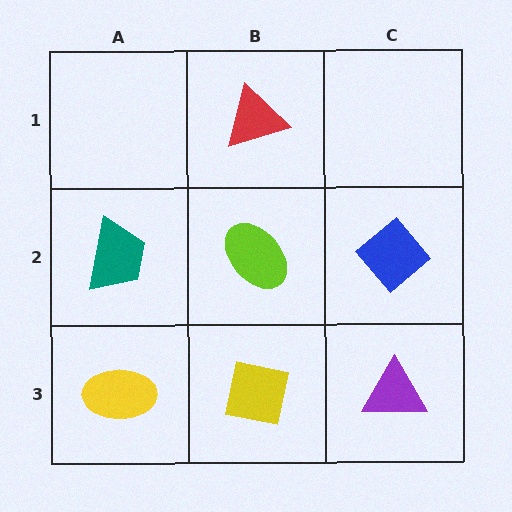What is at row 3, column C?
A purple triangle.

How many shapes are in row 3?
3 shapes.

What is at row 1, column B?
A red triangle.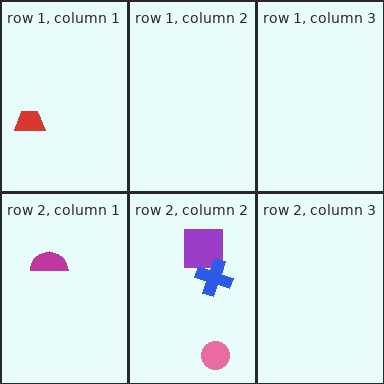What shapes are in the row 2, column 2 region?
The purple square, the pink circle, the blue cross.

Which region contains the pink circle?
The row 2, column 2 region.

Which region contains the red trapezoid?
The row 1, column 1 region.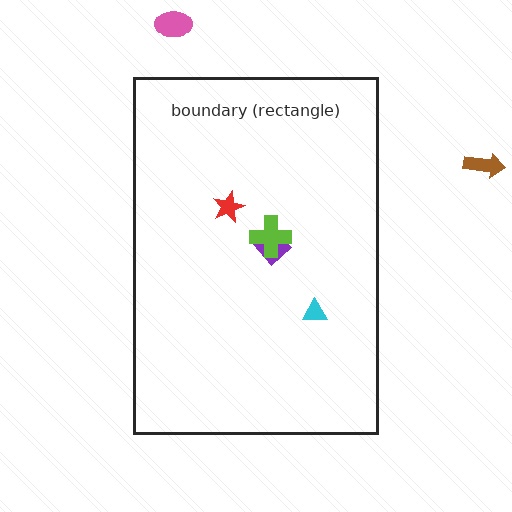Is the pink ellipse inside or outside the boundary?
Outside.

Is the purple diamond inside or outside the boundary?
Inside.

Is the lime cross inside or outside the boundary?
Inside.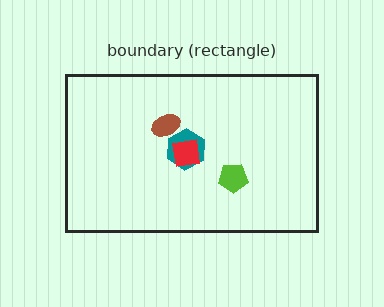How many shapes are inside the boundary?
4 inside, 0 outside.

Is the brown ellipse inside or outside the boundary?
Inside.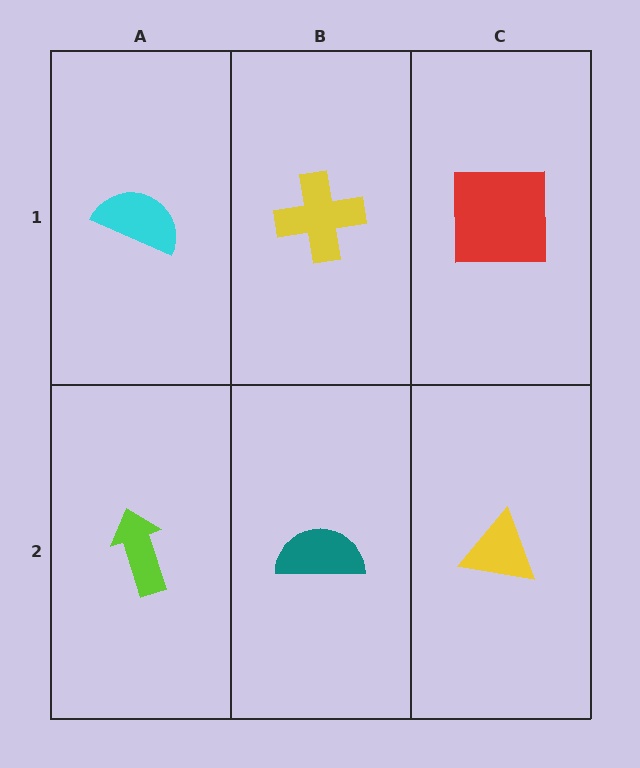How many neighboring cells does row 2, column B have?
3.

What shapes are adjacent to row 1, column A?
A lime arrow (row 2, column A), a yellow cross (row 1, column B).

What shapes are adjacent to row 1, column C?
A yellow triangle (row 2, column C), a yellow cross (row 1, column B).